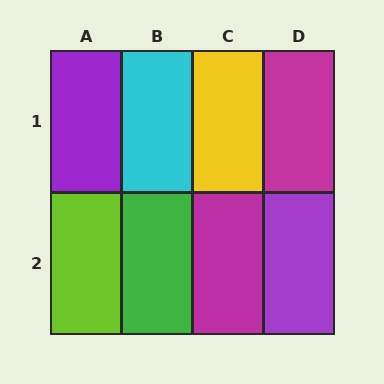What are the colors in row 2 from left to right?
Lime, green, magenta, purple.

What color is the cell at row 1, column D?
Magenta.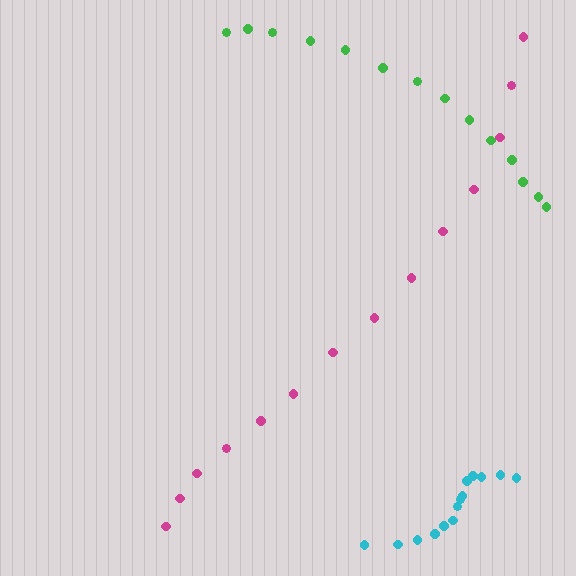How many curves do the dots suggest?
There are 3 distinct paths.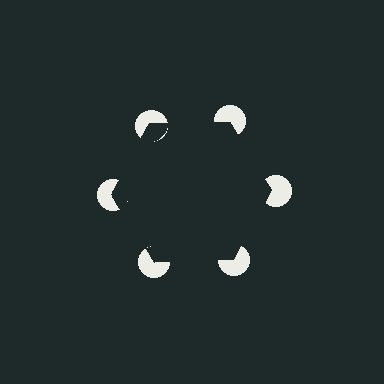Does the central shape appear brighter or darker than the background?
It typically appears slightly darker than the background, even though no actual brightness change is drawn.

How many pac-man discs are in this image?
There are 6 — one at each vertex of the illusory hexagon.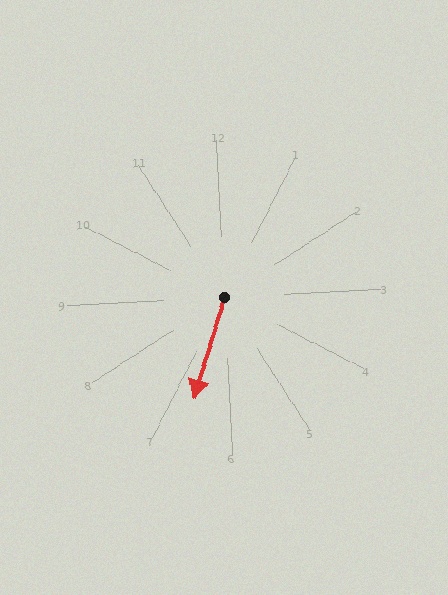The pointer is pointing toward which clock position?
Roughly 7 o'clock.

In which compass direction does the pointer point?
South.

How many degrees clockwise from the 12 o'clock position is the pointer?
Approximately 200 degrees.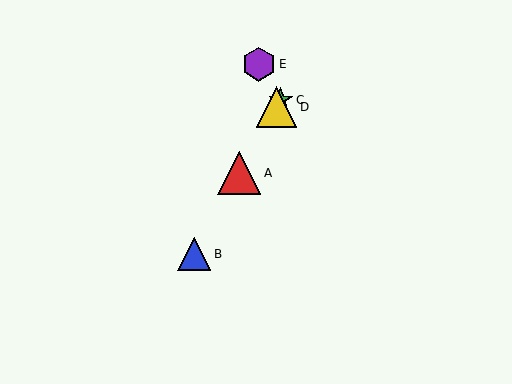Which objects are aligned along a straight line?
Objects A, B, C, D are aligned along a straight line.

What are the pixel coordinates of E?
Object E is at (259, 64).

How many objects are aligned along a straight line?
4 objects (A, B, C, D) are aligned along a straight line.